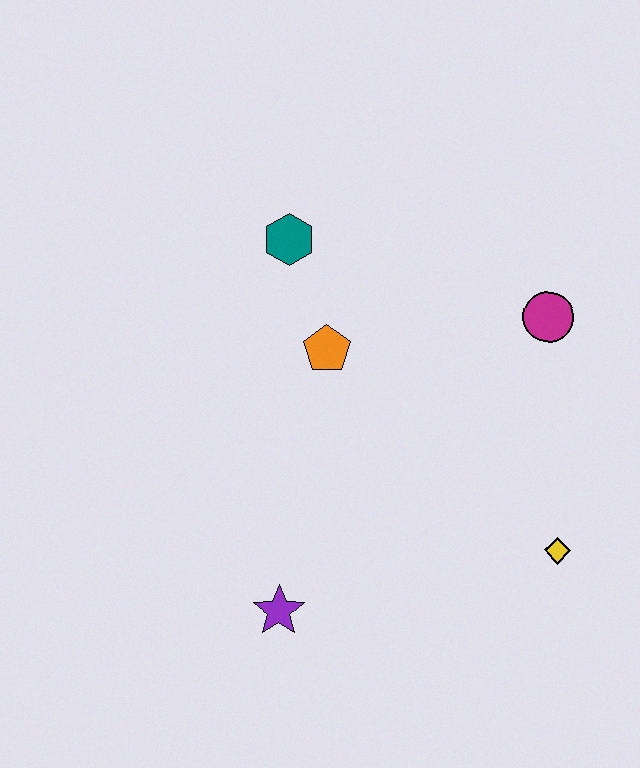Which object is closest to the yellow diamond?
The magenta circle is closest to the yellow diamond.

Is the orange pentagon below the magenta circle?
Yes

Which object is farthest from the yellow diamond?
The teal hexagon is farthest from the yellow diamond.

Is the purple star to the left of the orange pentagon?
Yes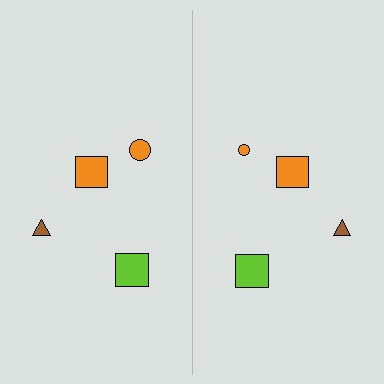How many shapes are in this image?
There are 8 shapes in this image.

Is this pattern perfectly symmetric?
No, the pattern is not perfectly symmetric. The orange circle on the right side has a different size than its mirror counterpart.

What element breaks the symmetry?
The orange circle on the right side has a different size than its mirror counterpart.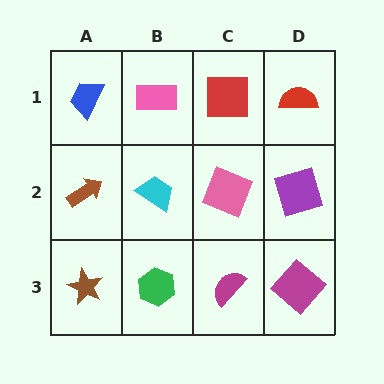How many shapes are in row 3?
4 shapes.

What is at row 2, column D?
A purple square.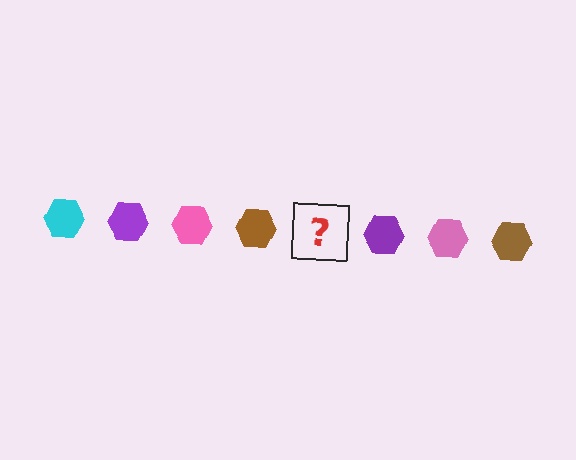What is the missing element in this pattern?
The missing element is a cyan hexagon.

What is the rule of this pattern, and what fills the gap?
The rule is that the pattern cycles through cyan, purple, pink, brown hexagons. The gap should be filled with a cyan hexagon.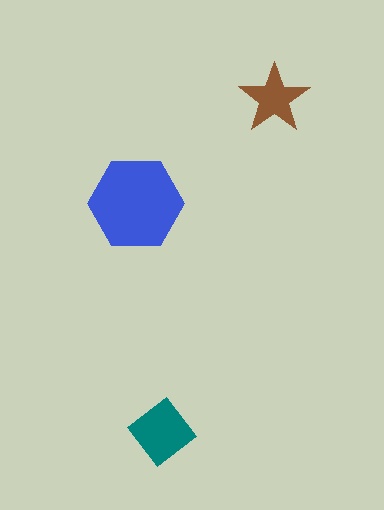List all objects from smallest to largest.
The brown star, the teal diamond, the blue hexagon.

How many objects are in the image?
There are 3 objects in the image.